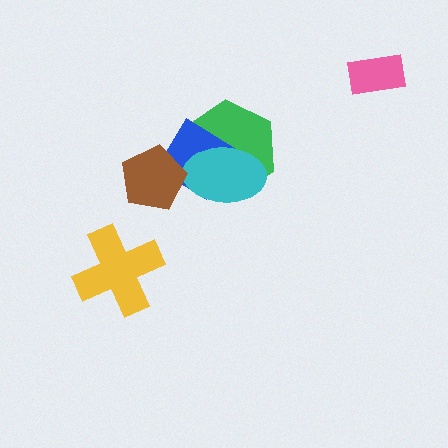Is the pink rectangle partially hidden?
No, no other shape covers it.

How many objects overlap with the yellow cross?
0 objects overlap with the yellow cross.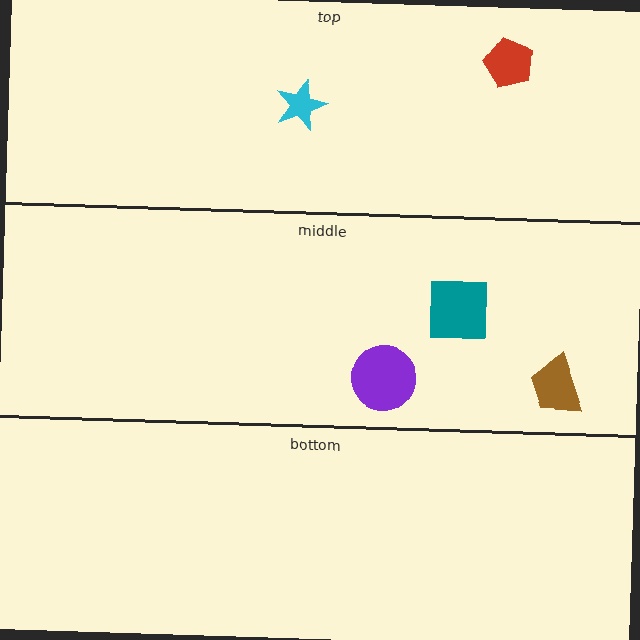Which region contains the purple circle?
The middle region.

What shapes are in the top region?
The cyan star, the red pentagon.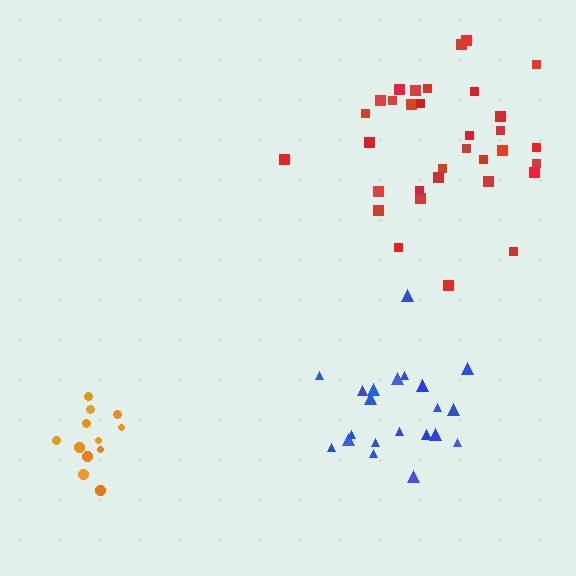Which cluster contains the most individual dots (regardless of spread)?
Red (33).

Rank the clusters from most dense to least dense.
orange, red, blue.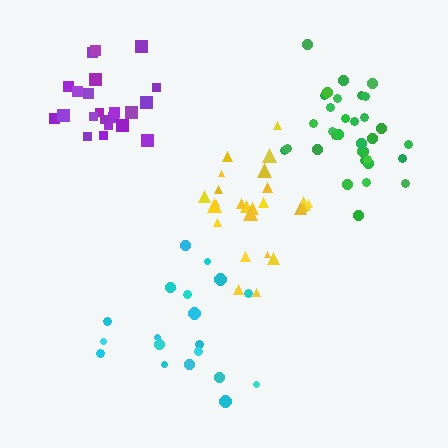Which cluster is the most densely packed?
Purple.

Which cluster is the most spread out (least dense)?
Cyan.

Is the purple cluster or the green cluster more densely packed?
Purple.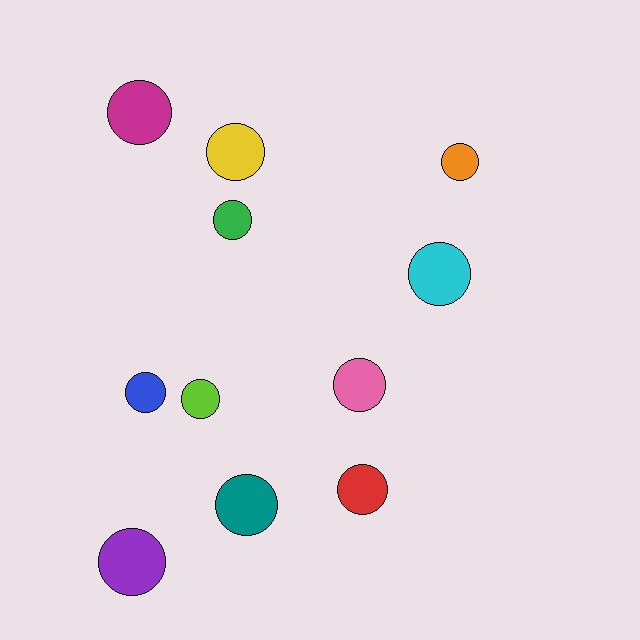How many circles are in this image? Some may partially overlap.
There are 11 circles.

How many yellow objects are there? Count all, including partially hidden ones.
There is 1 yellow object.